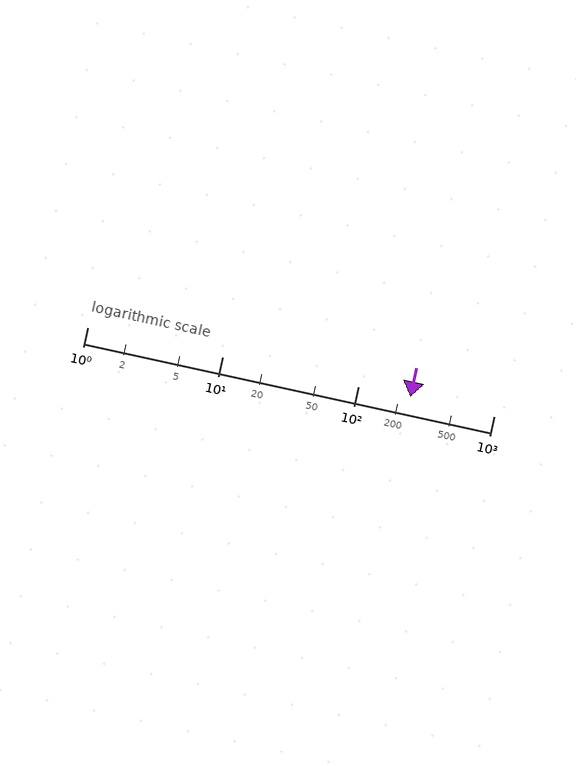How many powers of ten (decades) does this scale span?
The scale spans 3 decades, from 1 to 1000.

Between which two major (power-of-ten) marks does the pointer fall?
The pointer is between 100 and 1000.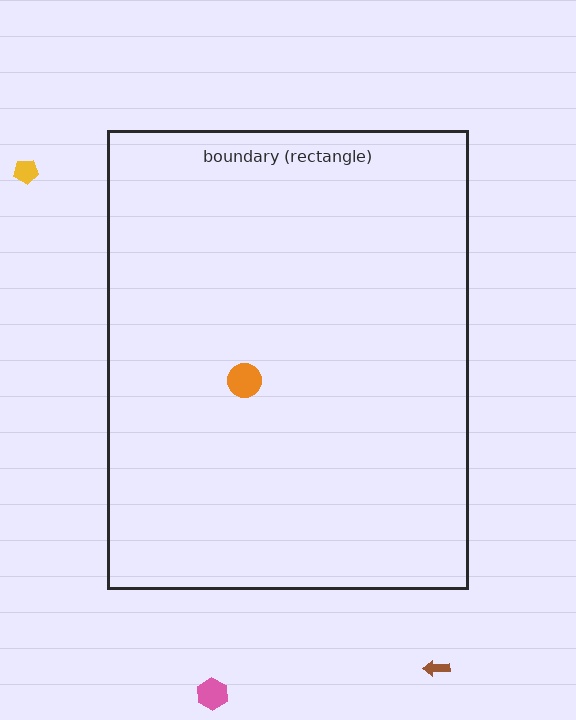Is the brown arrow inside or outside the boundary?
Outside.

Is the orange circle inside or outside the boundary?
Inside.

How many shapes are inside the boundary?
1 inside, 3 outside.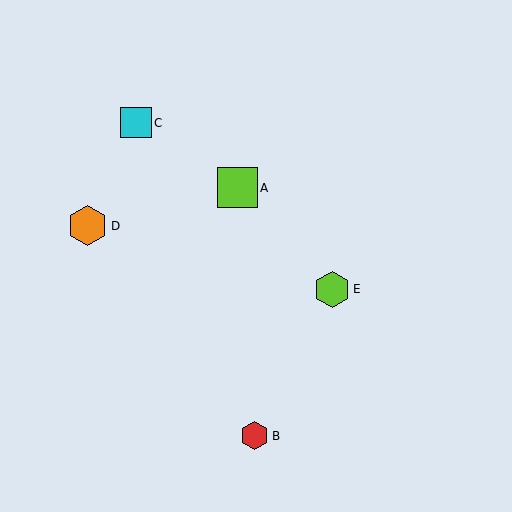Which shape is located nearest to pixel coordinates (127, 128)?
The cyan square (labeled C) at (136, 123) is nearest to that location.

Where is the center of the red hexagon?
The center of the red hexagon is at (255, 436).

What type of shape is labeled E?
Shape E is a lime hexagon.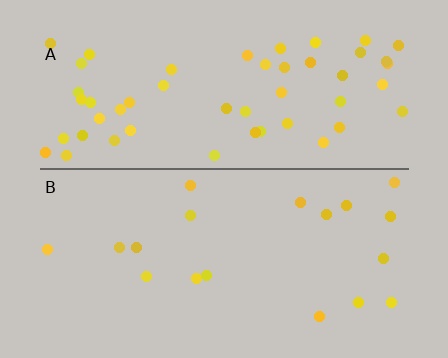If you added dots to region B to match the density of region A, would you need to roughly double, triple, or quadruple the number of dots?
Approximately triple.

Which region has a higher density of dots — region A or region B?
A (the top).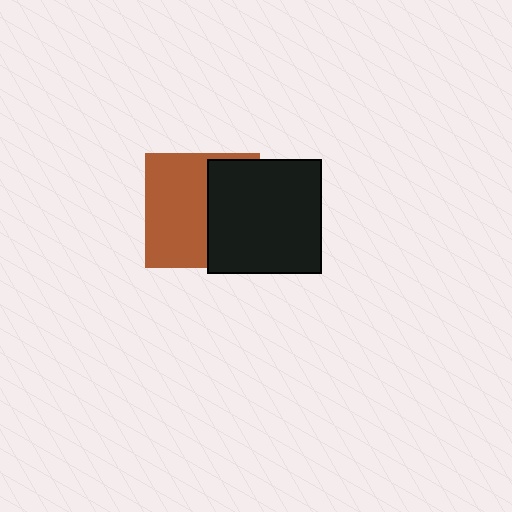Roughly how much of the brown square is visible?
About half of it is visible (roughly 57%).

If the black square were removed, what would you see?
You would see the complete brown square.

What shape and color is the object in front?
The object in front is a black square.